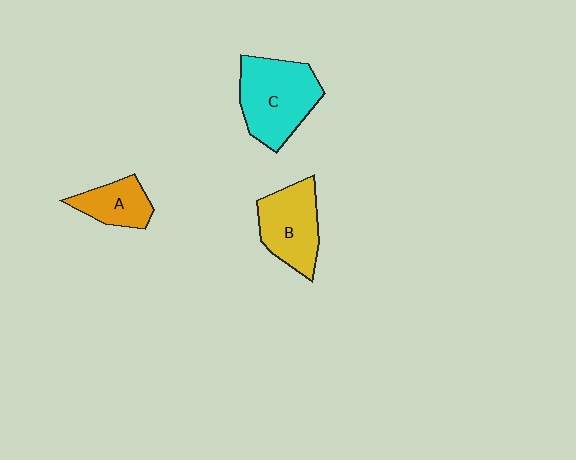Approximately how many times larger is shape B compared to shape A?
Approximately 1.6 times.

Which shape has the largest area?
Shape C (cyan).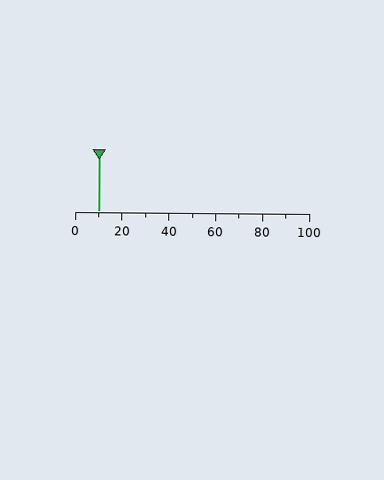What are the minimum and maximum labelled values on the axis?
The axis runs from 0 to 100.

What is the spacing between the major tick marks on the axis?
The major ticks are spaced 20 apart.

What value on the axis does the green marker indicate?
The marker indicates approximately 10.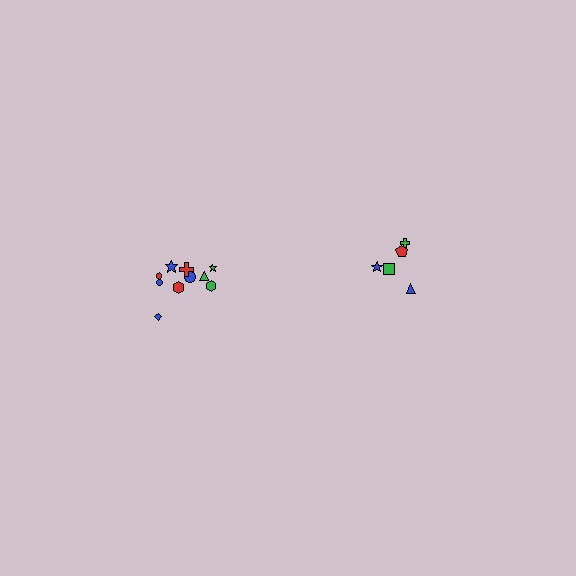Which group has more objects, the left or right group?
The left group.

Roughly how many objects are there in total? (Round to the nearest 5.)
Roughly 15 objects in total.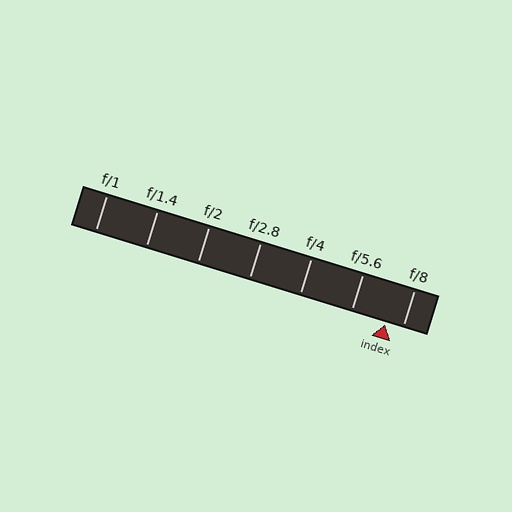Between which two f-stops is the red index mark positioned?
The index mark is between f/5.6 and f/8.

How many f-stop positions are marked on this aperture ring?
There are 7 f-stop positions marked.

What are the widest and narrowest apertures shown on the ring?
The widest aperture shown is f/1 and the narrowest is f/8.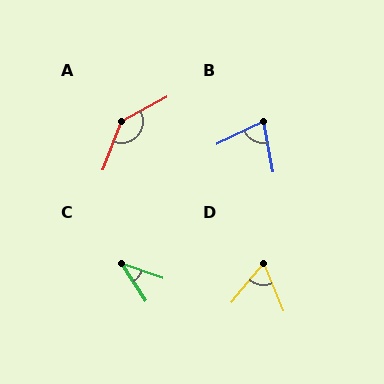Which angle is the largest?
A, at approximately 139 degrees.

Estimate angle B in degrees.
Approximately 75 degrees.